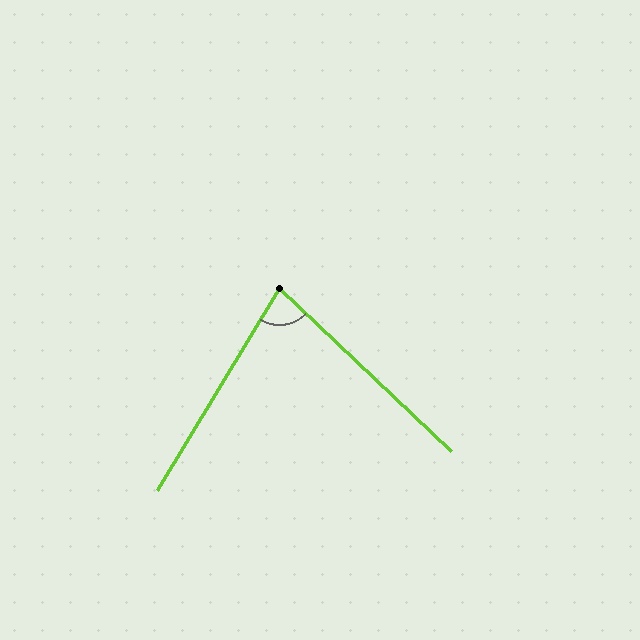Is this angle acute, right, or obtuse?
It is acute.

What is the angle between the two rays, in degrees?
Approximately 78 degrees.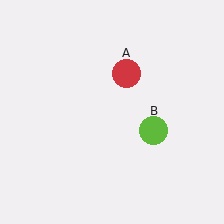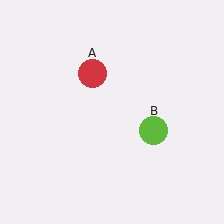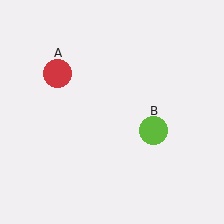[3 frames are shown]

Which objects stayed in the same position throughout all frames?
Lime circle (object B) remained stationary.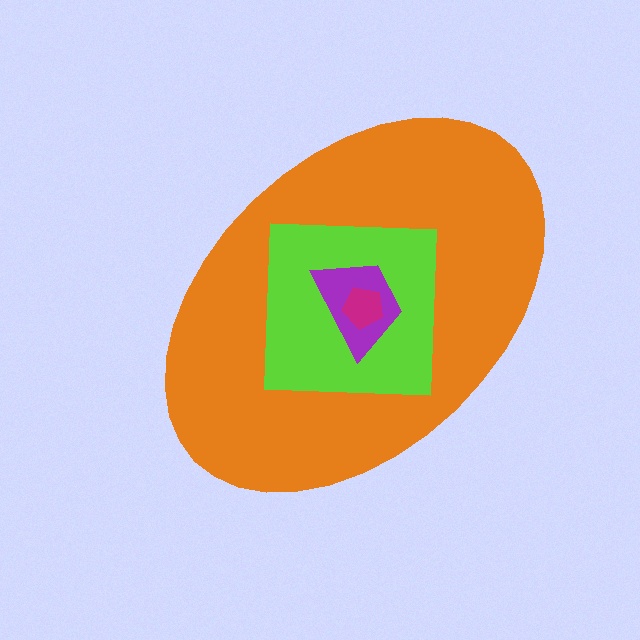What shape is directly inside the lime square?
The purple trapezoid.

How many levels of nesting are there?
4.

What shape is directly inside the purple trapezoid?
The magenta pentagon.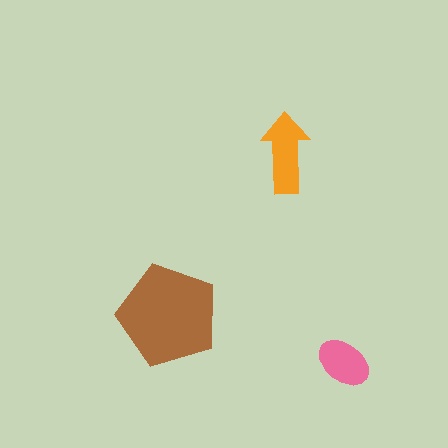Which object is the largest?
The brown pentagon.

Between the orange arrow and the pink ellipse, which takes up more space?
The orange arrow.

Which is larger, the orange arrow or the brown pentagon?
The brown pentagon.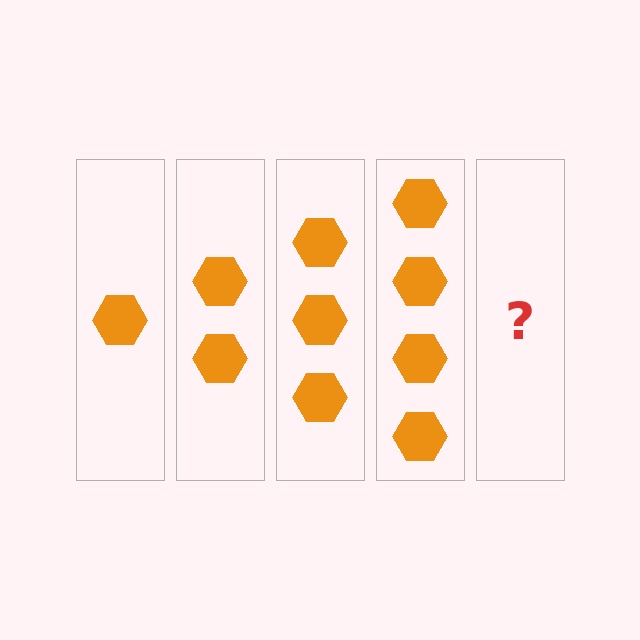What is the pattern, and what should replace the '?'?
The pattern is that each step adds one more hexagon. The '?' should be 5 hexagons.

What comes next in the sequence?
The next element should be 5 hexagons.